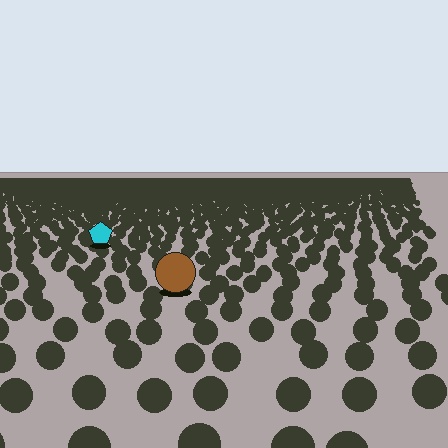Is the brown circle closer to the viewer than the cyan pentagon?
Yes. The brown circle is closer — you can tell from the texture gradient: the ground texture is coarser near it.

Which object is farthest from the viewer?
The cyan pentagon is farthest from the viewer. It appears smaller and the ground texture around it is denser.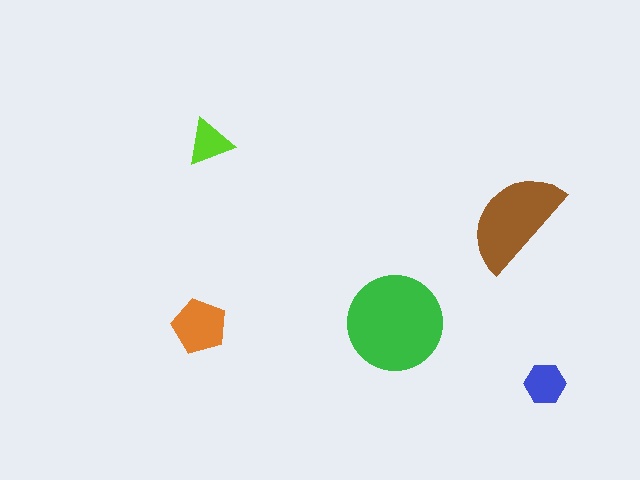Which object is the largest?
The green circle.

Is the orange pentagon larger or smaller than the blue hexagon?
Larger.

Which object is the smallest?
The lime triangle.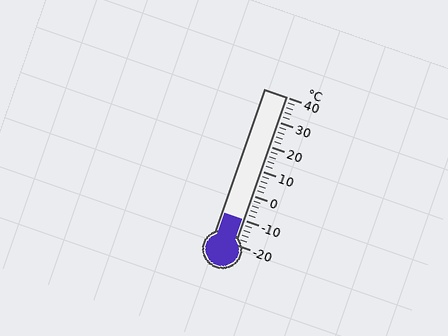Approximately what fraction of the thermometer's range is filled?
The thermometer is filled to approximately 15% of its range.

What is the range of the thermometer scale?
The thermometer scale ranges from -20°C to 40°C.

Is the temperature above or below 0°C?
The temperature is below 0°C.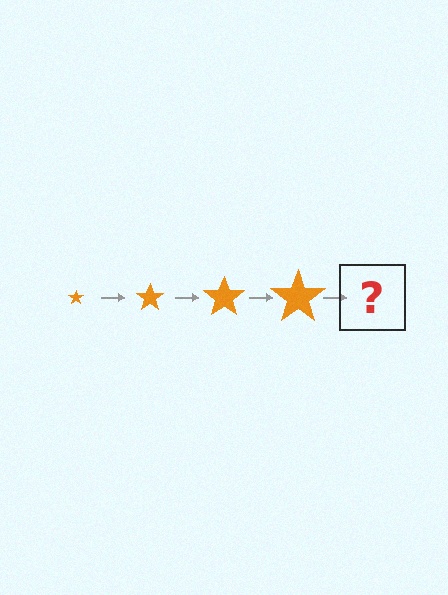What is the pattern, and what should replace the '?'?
The pattern is that the star gets progressively larger each step. The '?' should be an orange star, larger than the previous one.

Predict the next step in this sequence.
The next step is an orange star, larger than the previous one.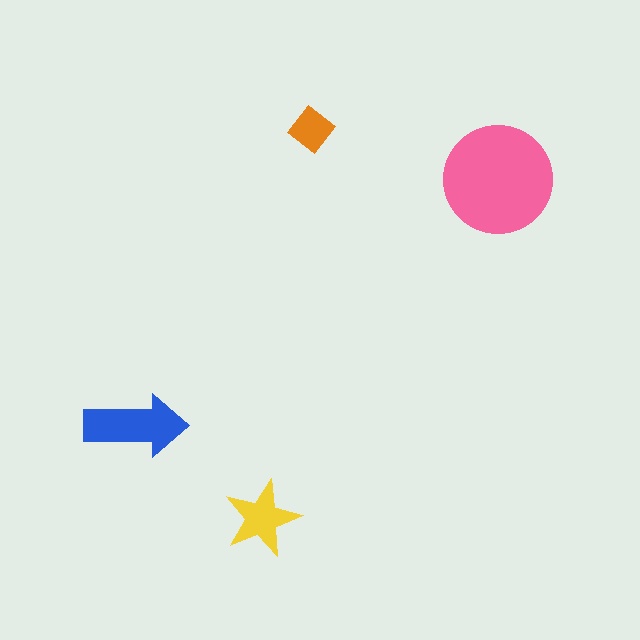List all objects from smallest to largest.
The orange diamond, the yellow star, the blue arrow, the pink circle.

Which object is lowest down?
The yellow star is bottommost.